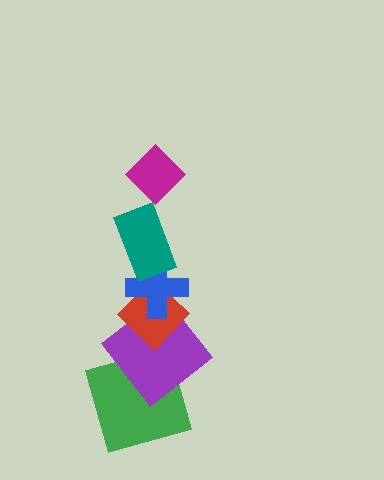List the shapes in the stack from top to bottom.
From top to bottom: the magenta diamond, the teal rectangle, the blue cross, the red diamond, the purple diamond, the green square.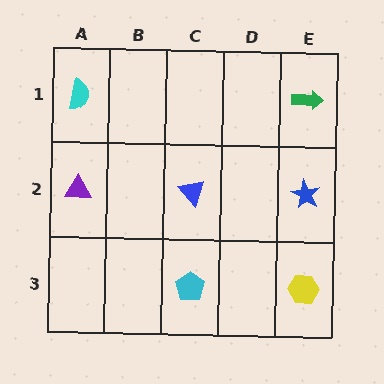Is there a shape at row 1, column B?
No, that cell is empty.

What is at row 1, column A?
A cyan semicircle.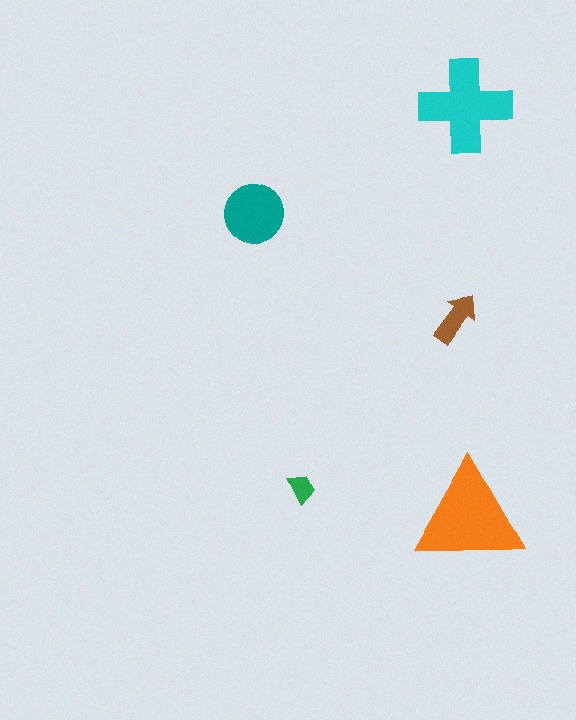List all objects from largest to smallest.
The orange triangle, the cyan cross, the teal circle, the brown arrow, the green trapezoid.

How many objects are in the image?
There are 5 objects in the image.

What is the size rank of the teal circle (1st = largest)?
3rd.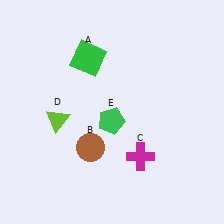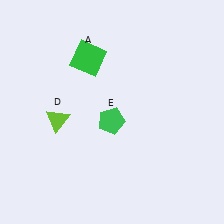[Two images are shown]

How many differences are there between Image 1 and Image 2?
There are 2 differences between the two images.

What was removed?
The magenta cross (C), the brown circle (B) were removed in Image 2.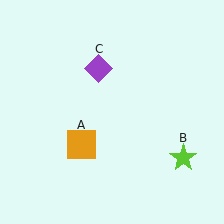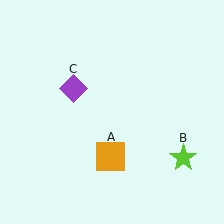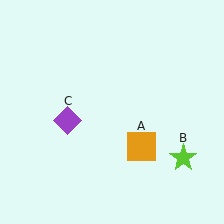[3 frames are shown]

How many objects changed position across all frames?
2 objects changed position: orange square (object A), purple diamond (object C).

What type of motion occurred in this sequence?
The orange square (object A), purple diamond (object C) rotated counterclockwise around the center of the scene.